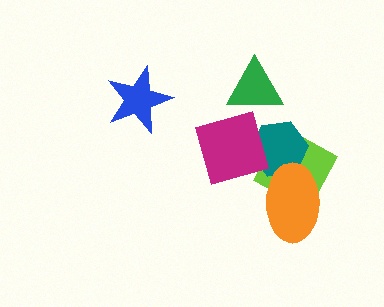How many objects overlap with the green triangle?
1 object overlaps with the green triangle.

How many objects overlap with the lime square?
2 objects overlap with the lime square.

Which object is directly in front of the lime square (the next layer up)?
The teal hexagon is directly in front of the lime square.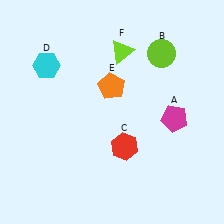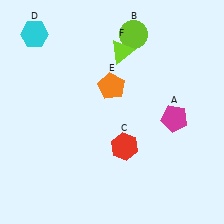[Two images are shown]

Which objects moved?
The objects that moved are: the lime circle (B), the cyan hexagon (D).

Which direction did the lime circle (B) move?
The lime circle (B) moved left.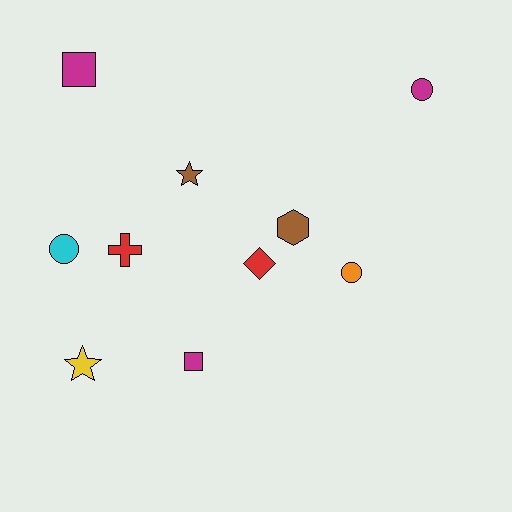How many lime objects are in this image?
There are no lime objects.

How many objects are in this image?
There are 10 objects.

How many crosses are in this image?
There is 1 cross.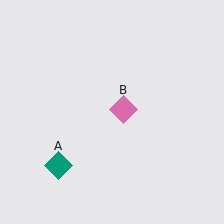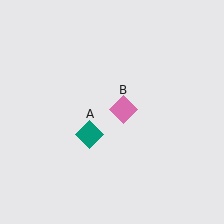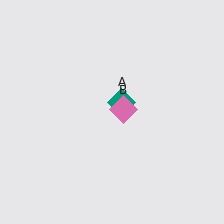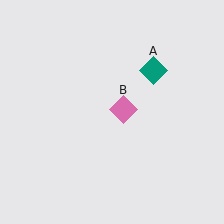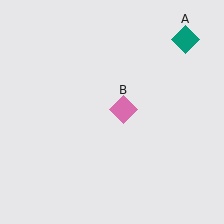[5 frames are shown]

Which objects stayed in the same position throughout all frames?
Pink diamond (object B) remained stationary.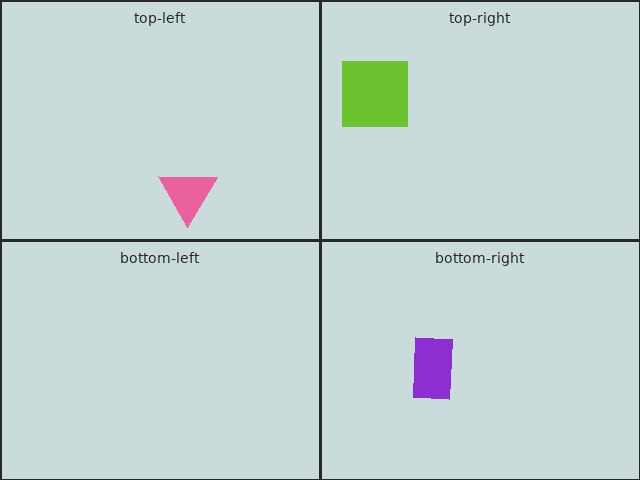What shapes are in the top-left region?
The pink triangle.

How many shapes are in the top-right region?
1.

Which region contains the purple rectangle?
The bottom-right region.